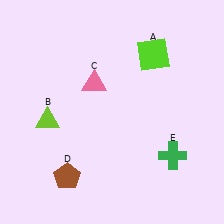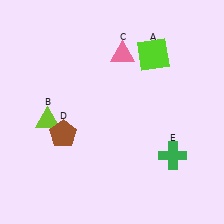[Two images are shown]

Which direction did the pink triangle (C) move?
The pink triangle (C) moved up.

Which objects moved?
The objects that moved are: the pink triangle (C), the brown pentagon (D).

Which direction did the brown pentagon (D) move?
The brown pentagon (D) moved up.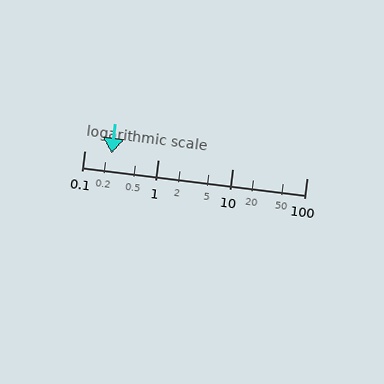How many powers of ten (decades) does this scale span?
The scale spans 3 decades, from 0.1 to 100.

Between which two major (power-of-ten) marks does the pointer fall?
The pointer is between 0.1 and 1.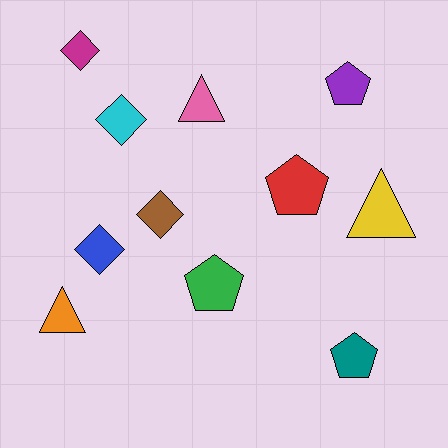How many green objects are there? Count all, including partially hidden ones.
There is 1 green object.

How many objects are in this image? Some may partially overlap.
There are 11 objects.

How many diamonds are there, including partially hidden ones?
There are 4 diamonds.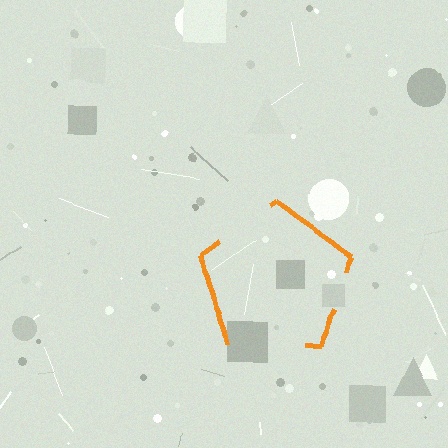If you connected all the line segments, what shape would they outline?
They would outline a pentagon.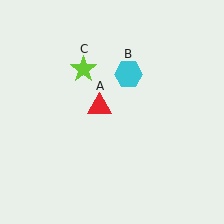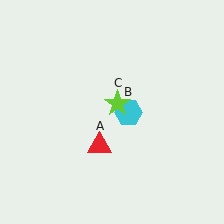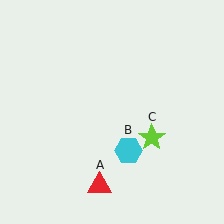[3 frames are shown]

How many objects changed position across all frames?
3 objects changed position: red triangle (object A), cyan hexagon (object B), lime star (object C).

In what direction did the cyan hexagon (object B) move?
The cyan hexagon (object B) moved down.